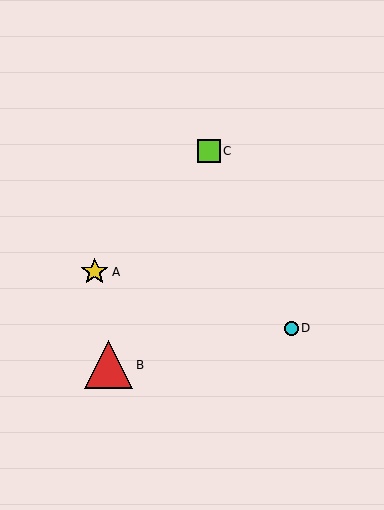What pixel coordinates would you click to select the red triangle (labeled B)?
Click at (109, 365) to select the red triangle B.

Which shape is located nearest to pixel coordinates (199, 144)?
The lime square (labeled C) at (209, 151) is nearest to that location.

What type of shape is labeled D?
Shape D is a cyan circle.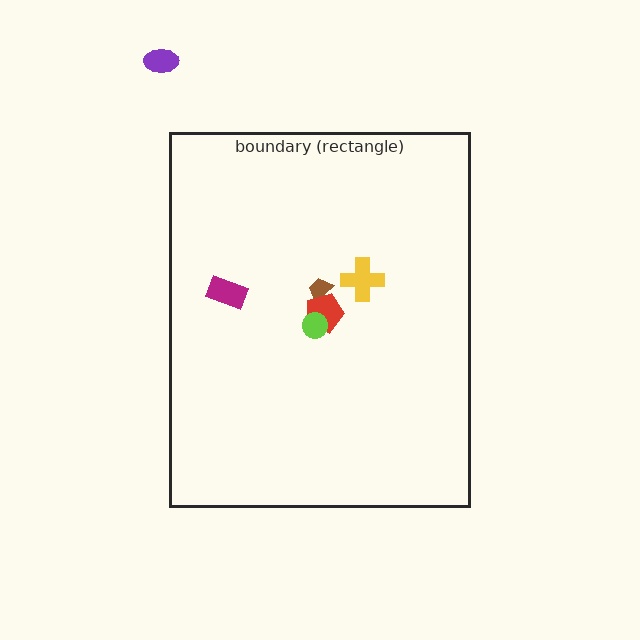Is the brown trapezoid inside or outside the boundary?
Inside.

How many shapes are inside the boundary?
5 inside, 1 outside.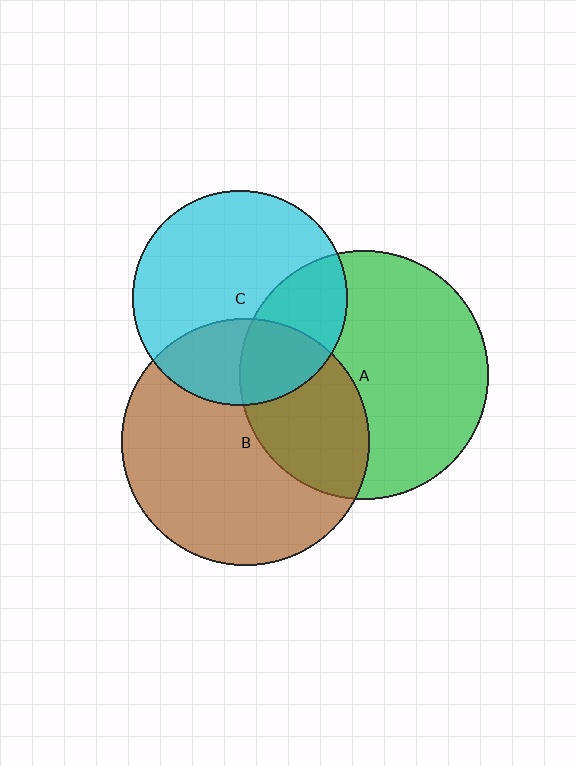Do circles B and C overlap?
Yes.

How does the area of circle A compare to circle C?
Approximately 1.3 times.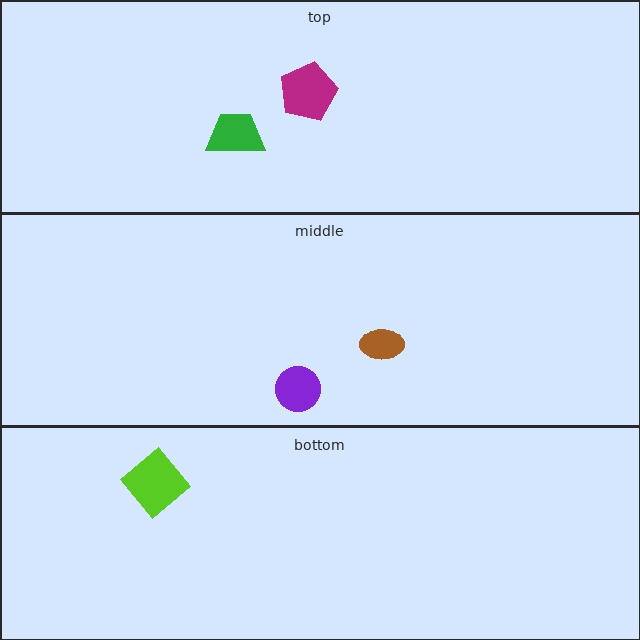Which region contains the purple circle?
The middle region.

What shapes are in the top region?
The green trapezoid, the magenta pentagon.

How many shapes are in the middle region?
2.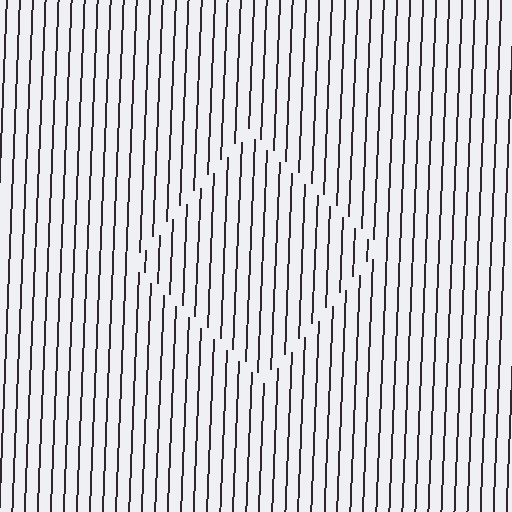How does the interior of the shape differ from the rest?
The interior of the shape contains the same grating, shifted by half a period — the contour is defined by the phase discontinuity where line-ends from the inner and outer gratings abut.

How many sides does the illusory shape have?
4 sides — the line-ends trace a square.